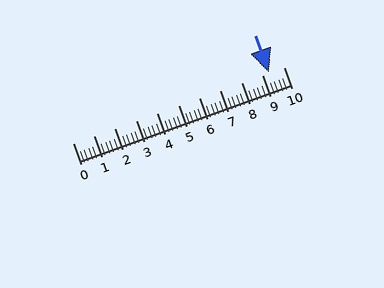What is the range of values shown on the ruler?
The ruler shows values from 0 to 10.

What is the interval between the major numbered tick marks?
The major tick marks are spaced 1 units apart.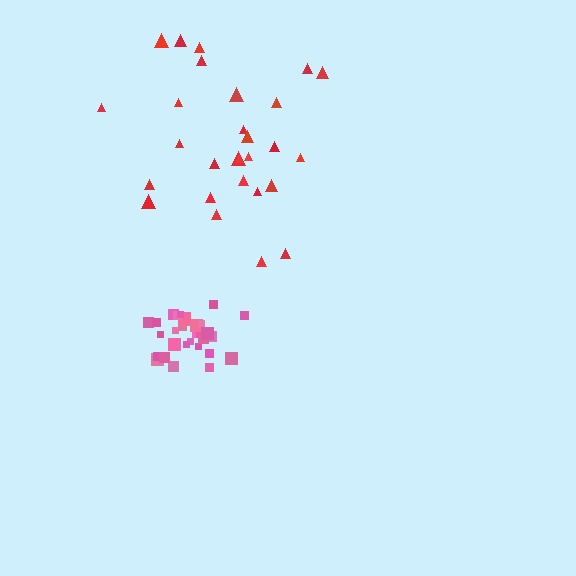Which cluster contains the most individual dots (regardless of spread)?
Pink (31).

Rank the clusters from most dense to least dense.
pink, red.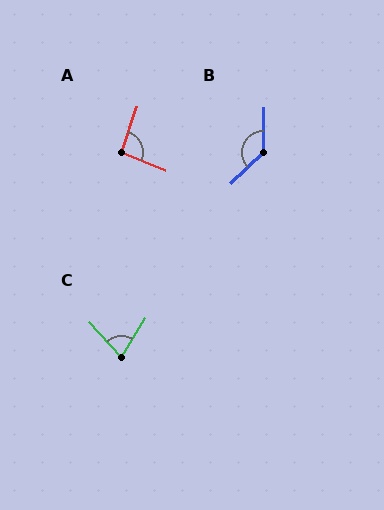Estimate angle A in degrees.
Approximately 94 degrees.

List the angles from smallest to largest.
C (72°), A (94°), B (134°).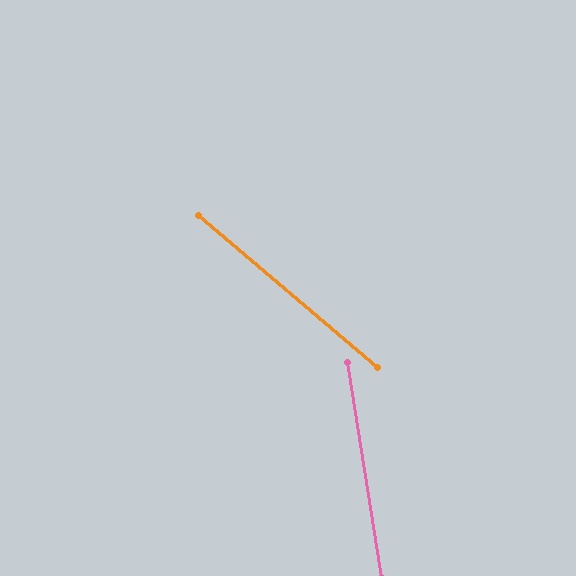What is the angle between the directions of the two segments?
Approximately 40 degrees.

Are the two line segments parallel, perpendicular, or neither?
Neither parallel nor perpendicular — they differ by about 40°.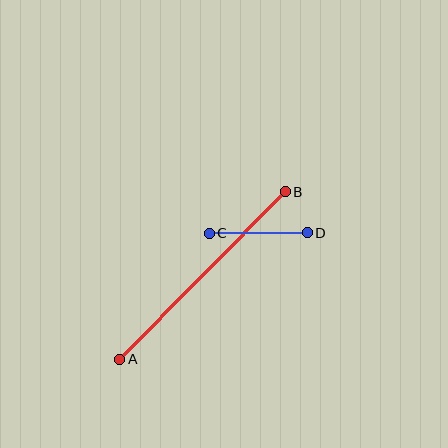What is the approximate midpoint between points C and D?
The midpoint is at approximately (258, 233) pixels.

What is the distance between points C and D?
The distance is approximately 98 pixels.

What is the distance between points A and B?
The distance is approximately 235 pixels.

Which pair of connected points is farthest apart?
Points A and B are farthest apart.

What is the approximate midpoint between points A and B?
The midpoint is at approximately (203, 275) pixels.